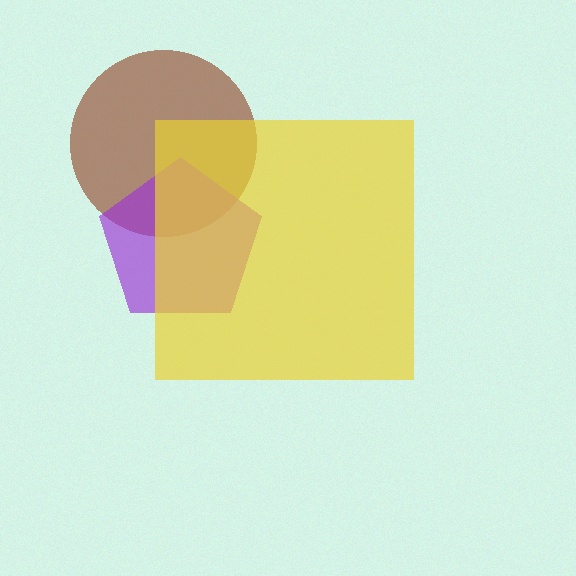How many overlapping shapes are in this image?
There are 3 overlapping shapes in the image.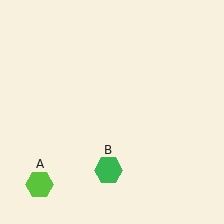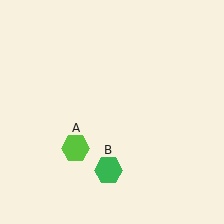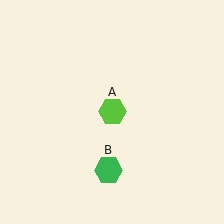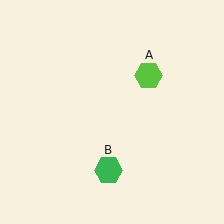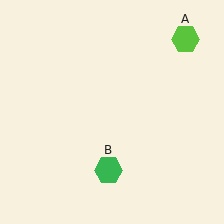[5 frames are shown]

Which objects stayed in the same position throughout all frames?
Green hexagon (object B) remained stationary.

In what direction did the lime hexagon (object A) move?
The lime hexagon (object A) moved up and to the right.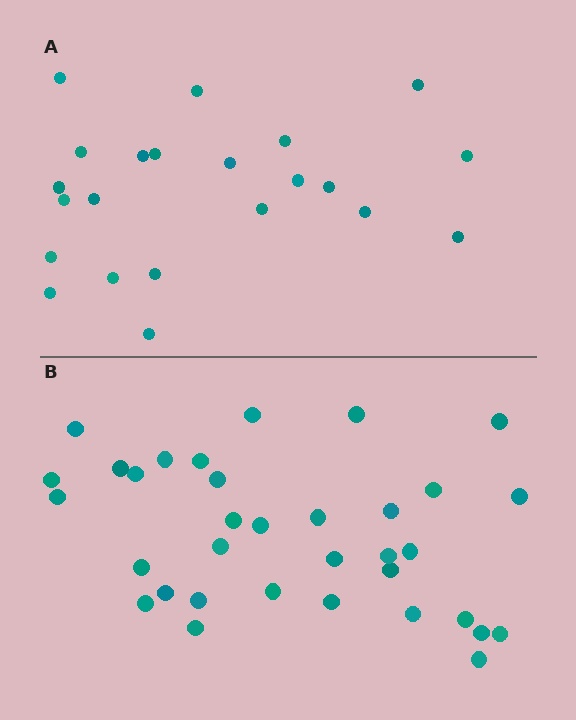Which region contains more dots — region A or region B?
Region B (the bottom region) has more dots.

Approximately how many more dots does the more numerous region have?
Region B has roughly 12 or so more dots than region A.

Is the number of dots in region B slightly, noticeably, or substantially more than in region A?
Region B has substantially more. The ratio is roughly 1.5 to 1.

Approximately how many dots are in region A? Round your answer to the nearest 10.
About 20 dots. (The exact count is 22, which rounds to 20.)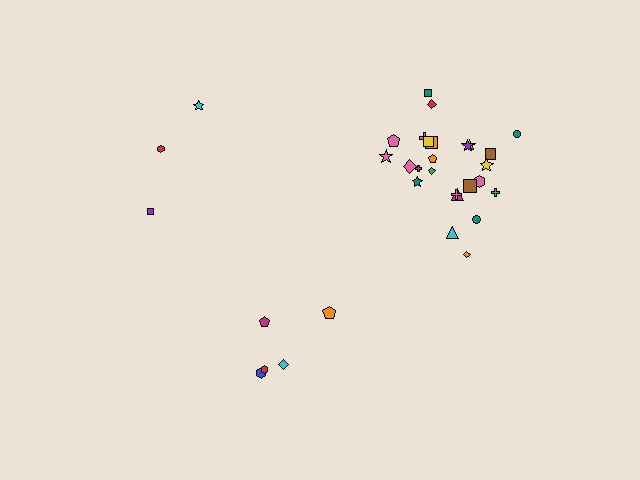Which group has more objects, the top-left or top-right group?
The top-right group.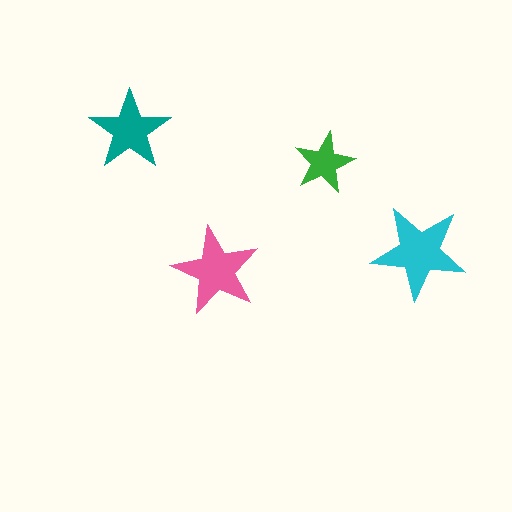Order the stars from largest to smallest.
the cyan one, the pink one, the teal one, the green one.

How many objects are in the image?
There are 4 objects in the image.